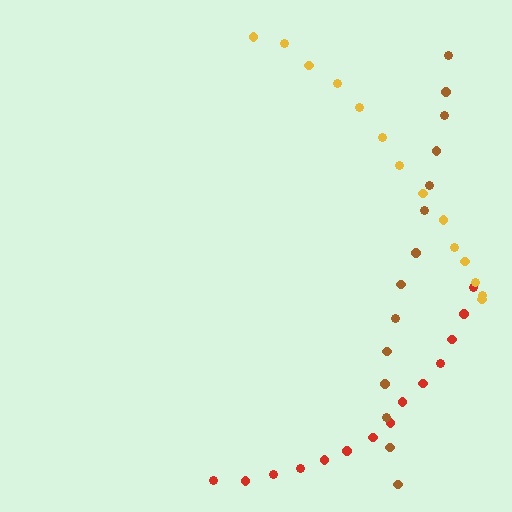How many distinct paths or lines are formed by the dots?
There are 3 distinct paths.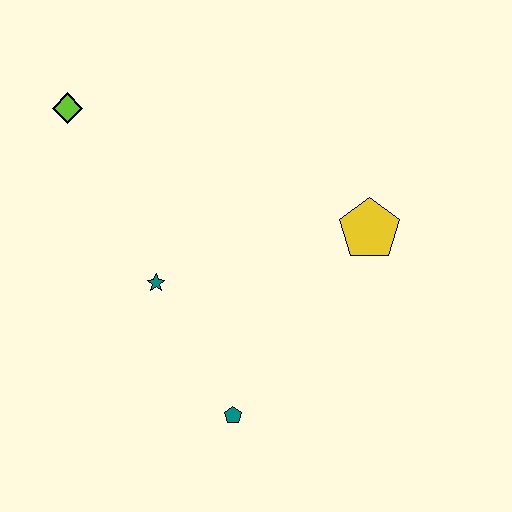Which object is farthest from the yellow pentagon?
The lime diamond is farthest from the yellow pentagon.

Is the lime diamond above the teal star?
Yes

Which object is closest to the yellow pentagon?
The teal star is closest to the yellow pentagon.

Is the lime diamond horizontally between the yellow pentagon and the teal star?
No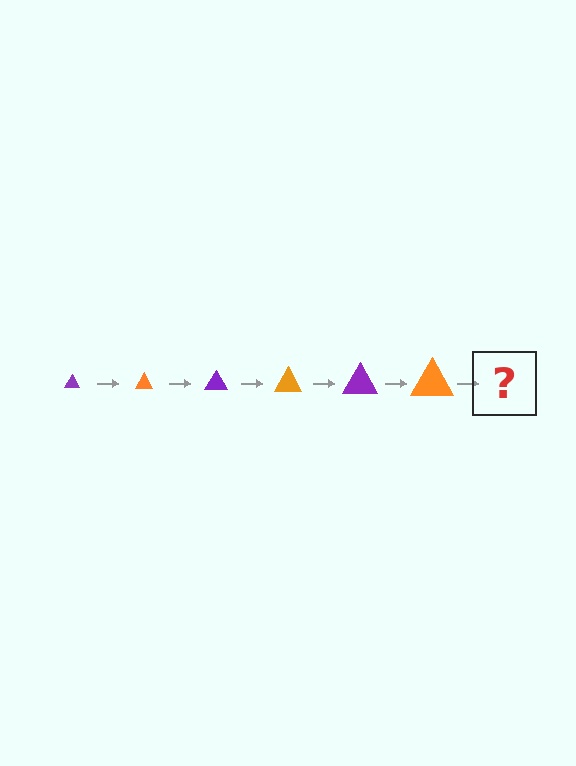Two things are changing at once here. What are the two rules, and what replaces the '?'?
The two rules are that the triangle grows larger each step and the color cycles through purple and orange. The '?' should be a purple triangle, larger than the previous one.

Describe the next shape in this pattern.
It should be a purple triangle, larger than the previous one.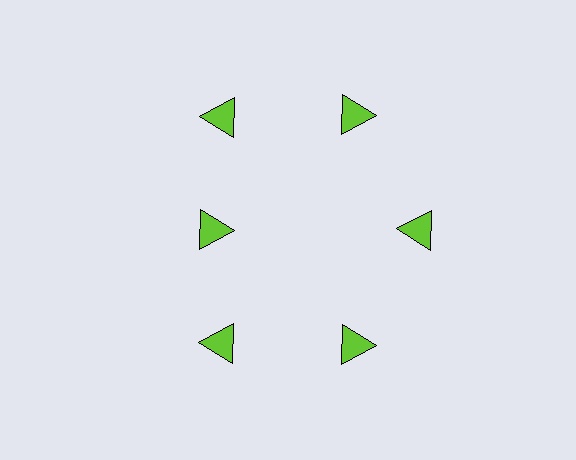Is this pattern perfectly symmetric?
No. The 6 lime triangles are arranged in a ring, but one element near the 9 o'clock position is pulled inward toward the center, breaking the 6-fold rotational symmetry.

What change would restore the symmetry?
The symmetry would be restored by moving it outward, back onto the ring so that all 6 triangles sit at equal angles and equal distance from the center.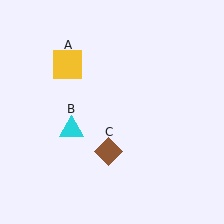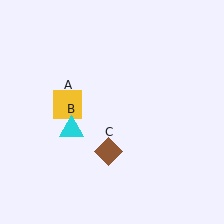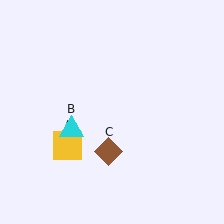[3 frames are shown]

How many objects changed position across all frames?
1 object changed position: yellow square (object A).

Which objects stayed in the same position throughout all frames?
Cyan triangle (object B) and brown diamond (object C) remained stationary.